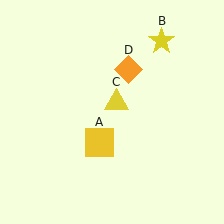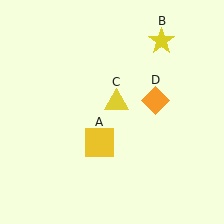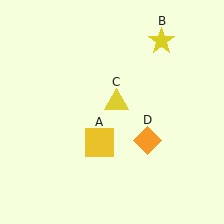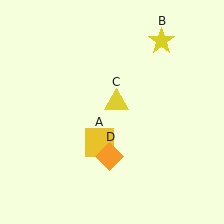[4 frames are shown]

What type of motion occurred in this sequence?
The orange diamond (object D) rotated clockwise around the center of the scene.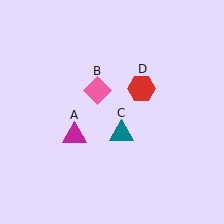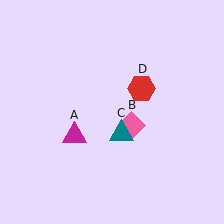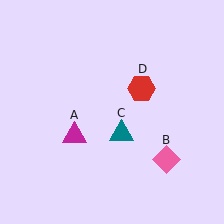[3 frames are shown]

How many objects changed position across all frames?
1 object changed position: pink diamond (object B).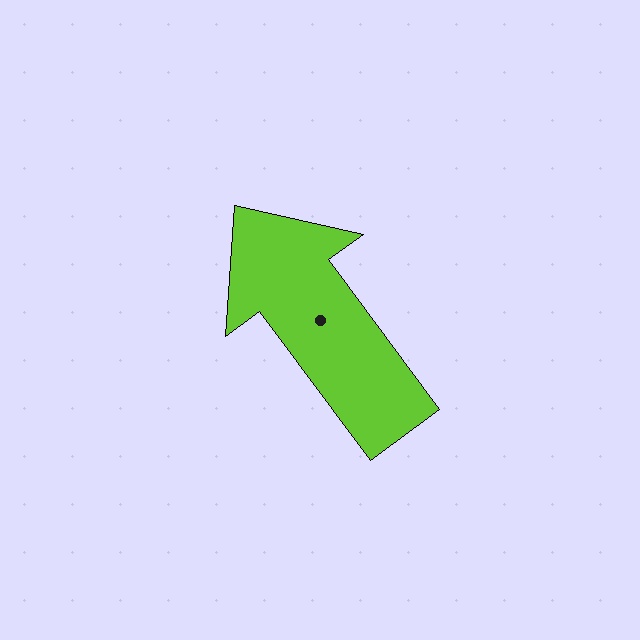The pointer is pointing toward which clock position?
Roughly 11 o'clock.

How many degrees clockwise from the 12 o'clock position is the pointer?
Approximately 323 degrees.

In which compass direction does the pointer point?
Northwest.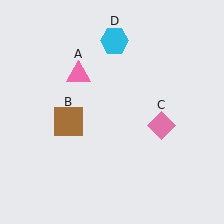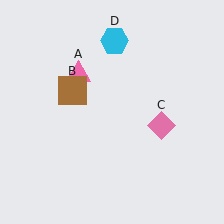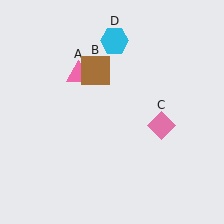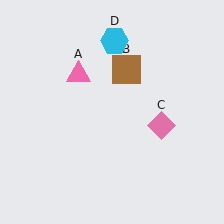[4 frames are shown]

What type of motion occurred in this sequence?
The brown square (object B) rotated clockwise around the center of the scene.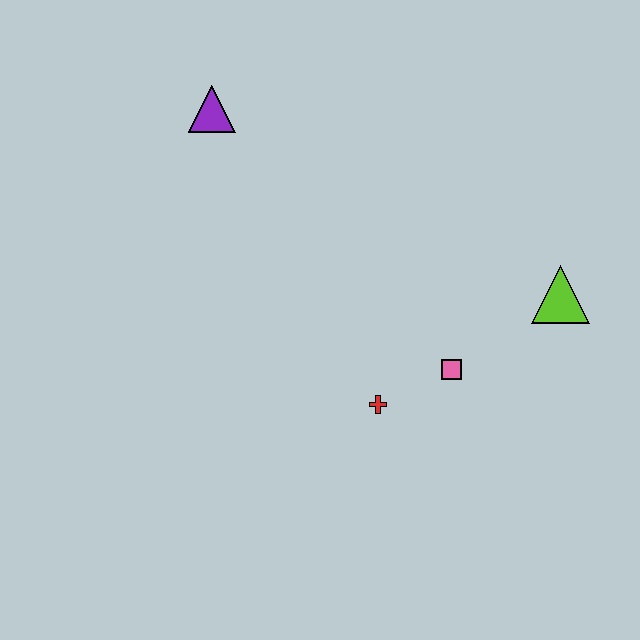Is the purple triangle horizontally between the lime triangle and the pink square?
No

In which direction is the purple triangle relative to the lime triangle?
The purple triangle is to the left of the lime triangle.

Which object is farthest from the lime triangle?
The purple triangle is farthest from the lime triangle.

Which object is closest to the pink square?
The red cross is closest to the pink square.